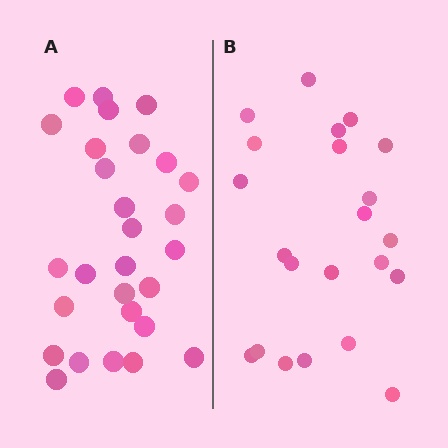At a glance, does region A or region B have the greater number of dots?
Region A (the left region) has more dots.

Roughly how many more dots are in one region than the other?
Region A has about 6 more dots than region B.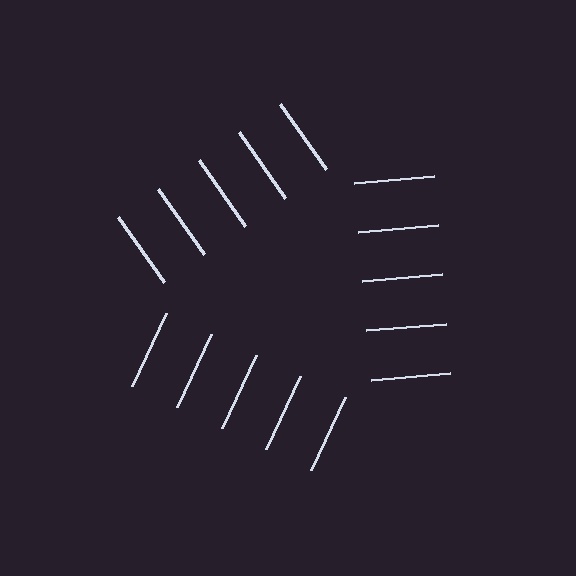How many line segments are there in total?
15 — 5 along each of the 3 edges.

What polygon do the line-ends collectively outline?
An illusory triangle — the line segments terminate on its edges but no continuous stroke is drawn.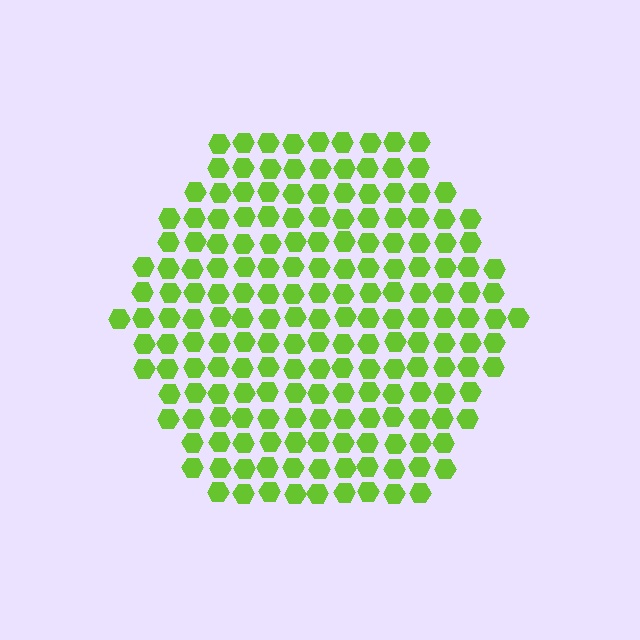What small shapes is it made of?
It is made of small hexagons.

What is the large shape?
The large shape is a hexagon.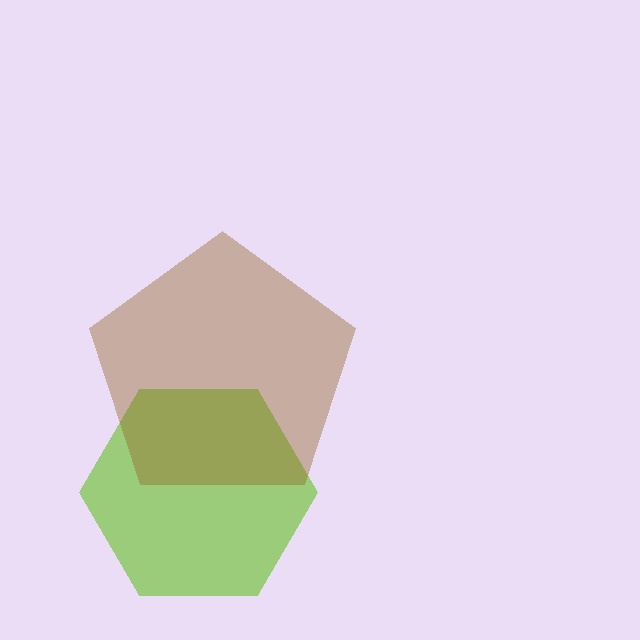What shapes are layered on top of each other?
The layered shapes are: a lime hexagon, a brown pentagon.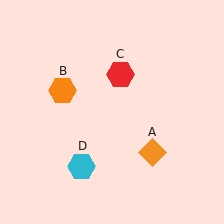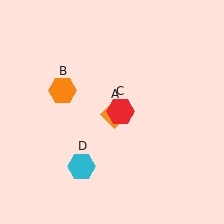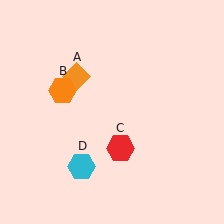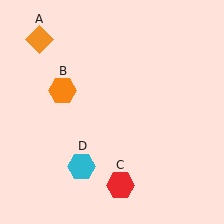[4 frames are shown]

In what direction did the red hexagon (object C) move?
The red hexagon (object C) moved down.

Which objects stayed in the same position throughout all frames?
Orange hexagon (object B) and cyan hexagon (object D) remained stationary.